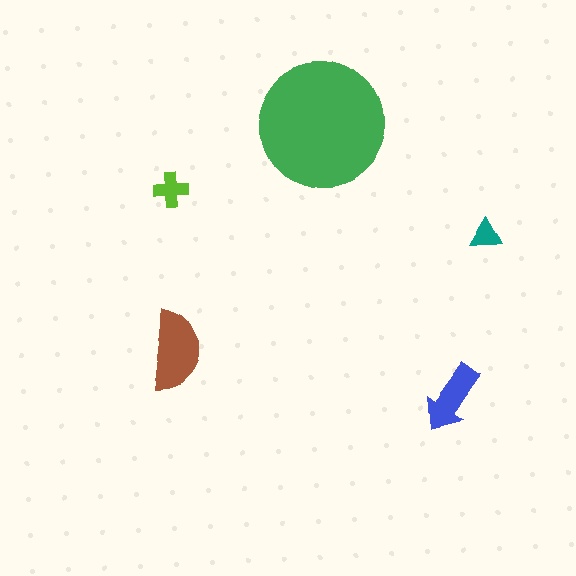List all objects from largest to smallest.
The green circle, the brown semicircle, the blue arrow, the lime cross, the teal triangle.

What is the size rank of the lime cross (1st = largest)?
4th.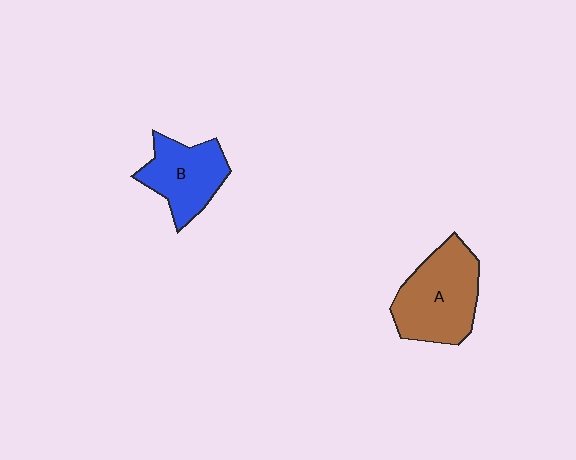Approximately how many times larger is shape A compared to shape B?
Approximately 1.3 times.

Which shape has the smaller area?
Shape B (blue).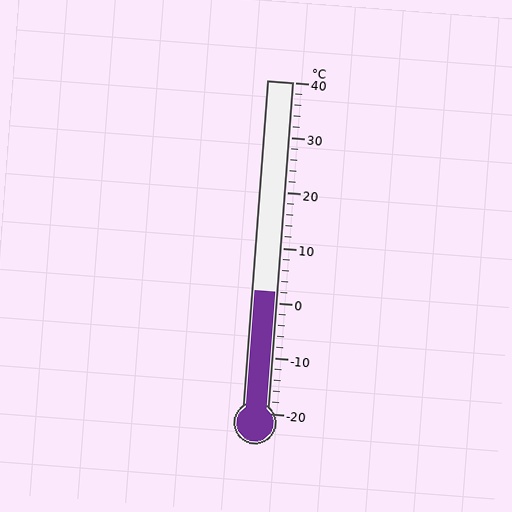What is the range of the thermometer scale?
The thermometer scale ranges from -20°C to 40°C.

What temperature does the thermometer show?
The thermometer shows approximately 2°C.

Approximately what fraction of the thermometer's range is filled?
The thermometer is filled to approximately 35% of its range.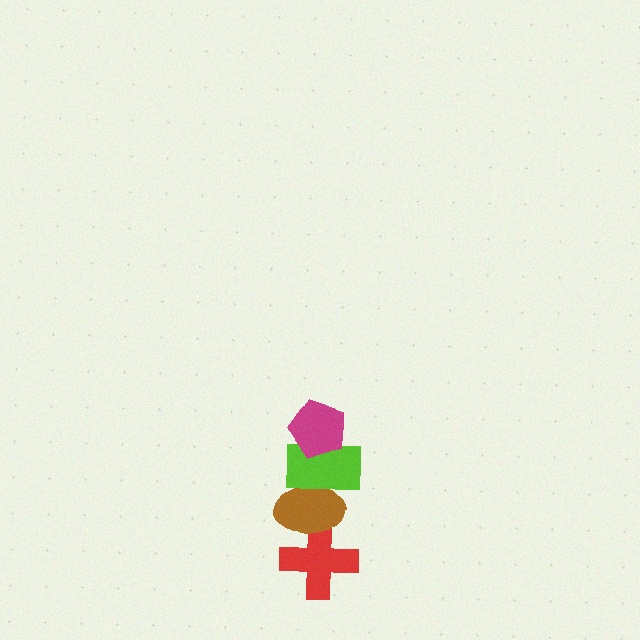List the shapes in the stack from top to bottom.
From top to bottom: the magenta pentagon, the lime rectangle, the brown ellipse, the red cross.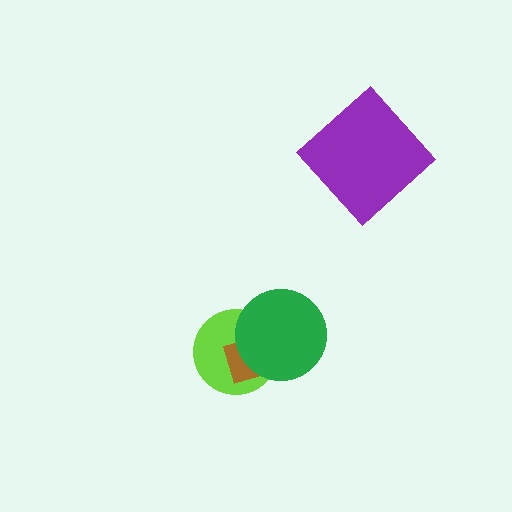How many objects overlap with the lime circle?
2 objects overlap with the lime circle.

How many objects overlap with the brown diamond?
2 objects overlap with the brown diamond.